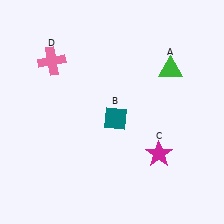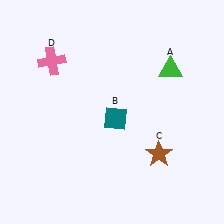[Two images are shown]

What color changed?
The star (C) changed from magenta in Image 1 to brown in Image 2.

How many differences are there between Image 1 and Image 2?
There is 1 difference between the two images.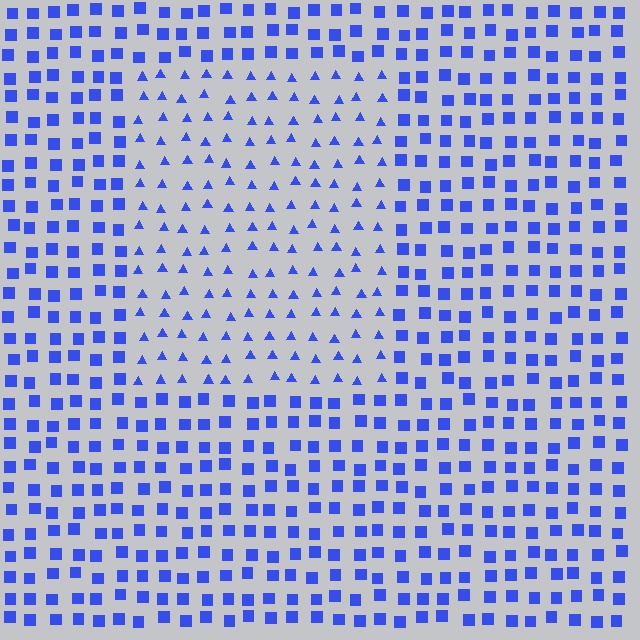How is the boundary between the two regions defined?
The boundary is defined by a change in element shape: triangles inside vs. squares outside. All elements share the same color and spacing.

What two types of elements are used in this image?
The image uses triangles inside the rectangle region and squares outside it.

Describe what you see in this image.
The image is filled with small blue elements arranged in a uniform grid. A rectangle-shaped region contains triangles, while the surrounding area contains squares. The boundary is defined purely by the change in element shape.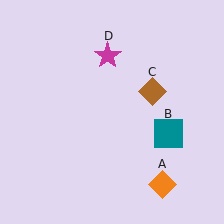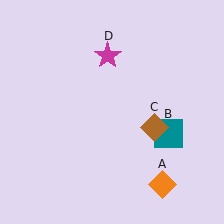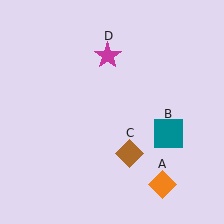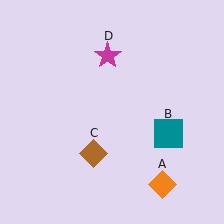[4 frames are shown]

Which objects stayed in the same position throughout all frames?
Orange diamond (object A) and teal square (object B) and magenta star (object D) remained stationary.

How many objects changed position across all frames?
1 object changed position: brown diamond (object C).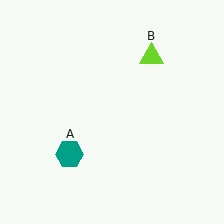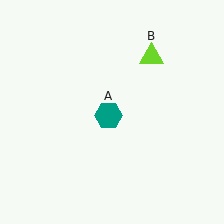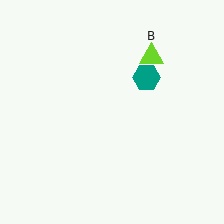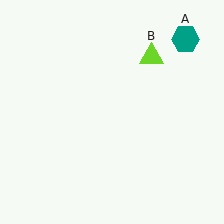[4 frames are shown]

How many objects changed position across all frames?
1 object changed position: teal hexagon (object A).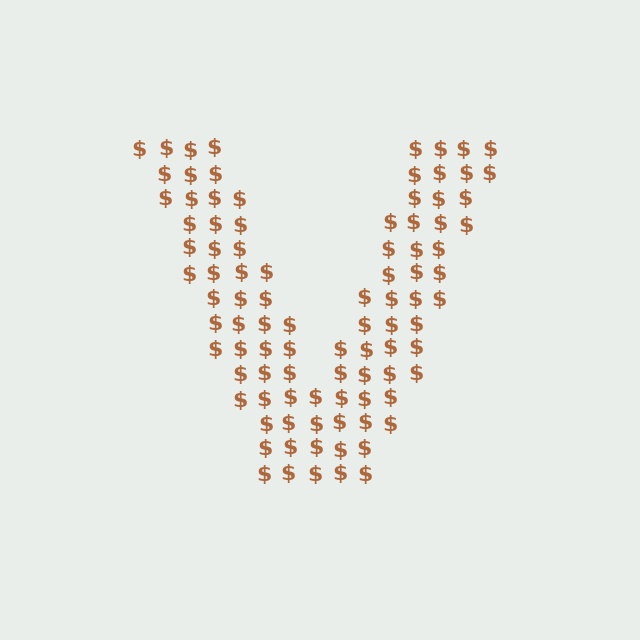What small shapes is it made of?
It is made of small dollar signs.